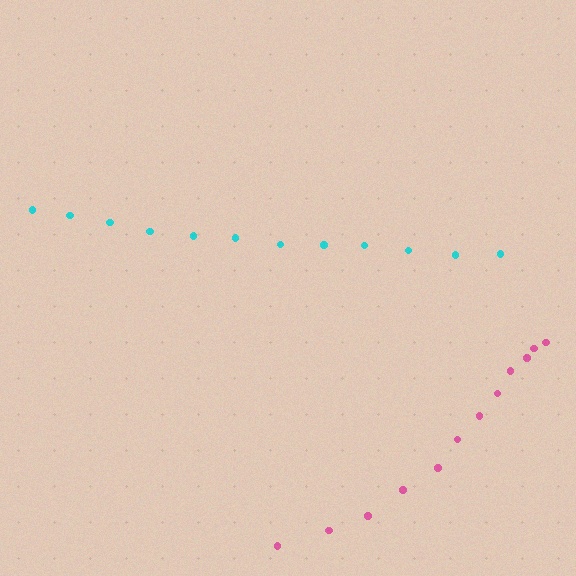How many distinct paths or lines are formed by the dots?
There are 2 distinct paths.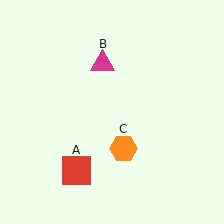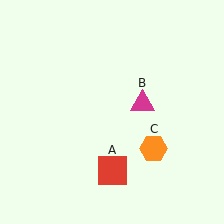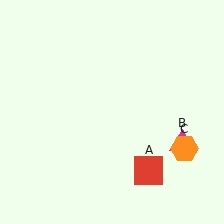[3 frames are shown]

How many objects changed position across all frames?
3 objects changed position: red square (object A), magenta triangle (object B), orange hexagon (object C).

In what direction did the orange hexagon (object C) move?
The orange hexagon (object C) moved right.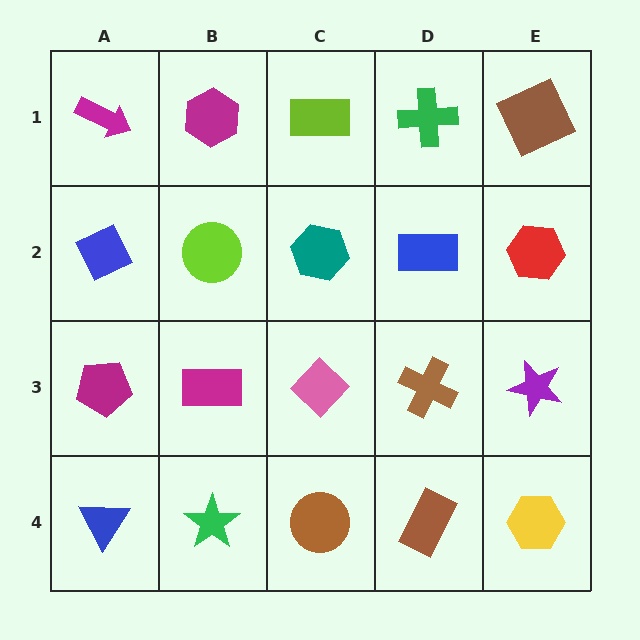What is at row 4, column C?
A brown circle.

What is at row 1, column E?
A brown square.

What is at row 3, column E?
A purple star.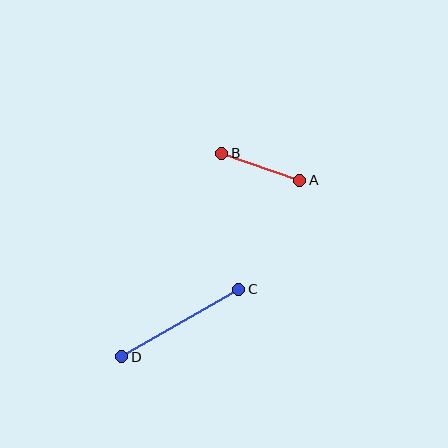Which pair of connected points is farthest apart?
Points C and D are farthest apart.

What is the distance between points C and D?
The distance is approximately 135 pixels.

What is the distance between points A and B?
The distance is approximately 82 pixels.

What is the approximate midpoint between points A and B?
The midpoint is at approximately (261, 167) pixels.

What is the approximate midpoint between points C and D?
The midpoint is at approximately (180, 323) pixels.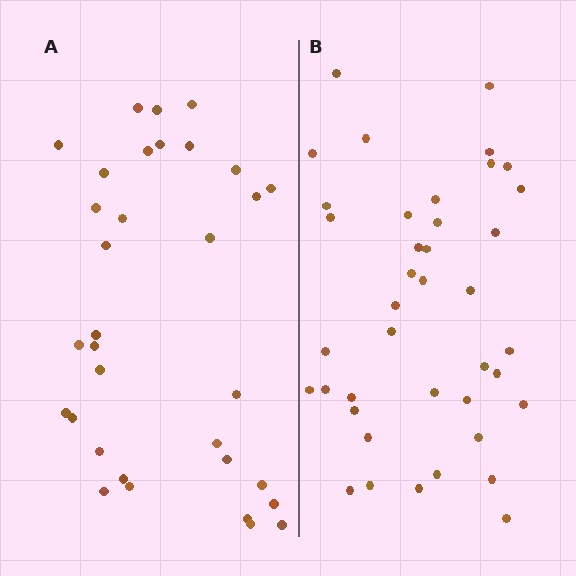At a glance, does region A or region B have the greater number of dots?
Region B (the right region) has more dots.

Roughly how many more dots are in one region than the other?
Region B has roughly 8 or so more dots than region A.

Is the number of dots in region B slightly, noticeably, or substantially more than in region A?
Region B has only slightly more — the two regions are fairly close. The ratio is roughly 1.2 to 1.